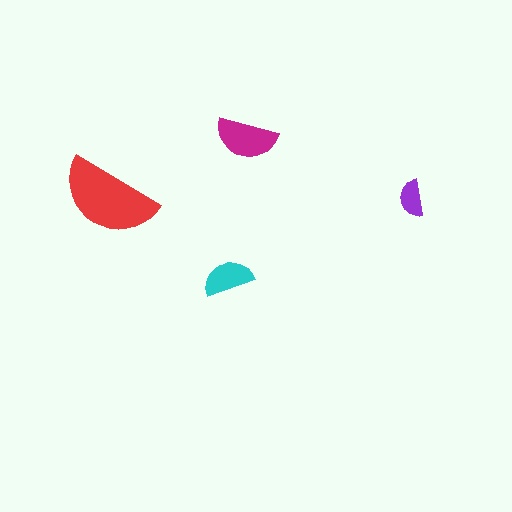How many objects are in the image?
There are 4 objects in the image.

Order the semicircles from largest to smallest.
the red one, the magenta one, the cyan one, the purple one.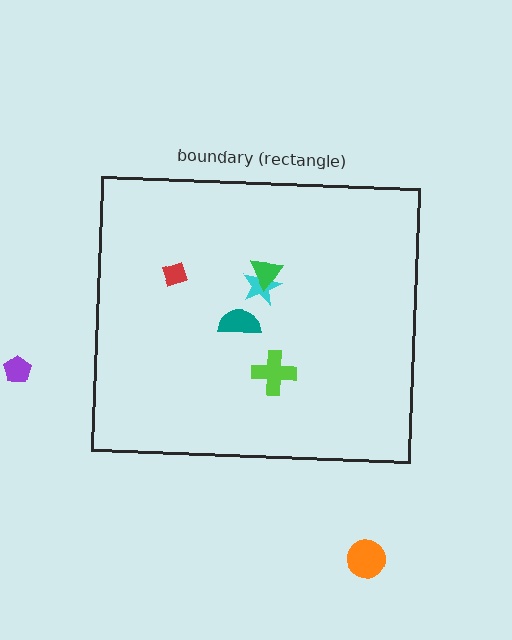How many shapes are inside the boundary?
5 inside, 2 outside.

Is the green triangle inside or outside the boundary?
Inside.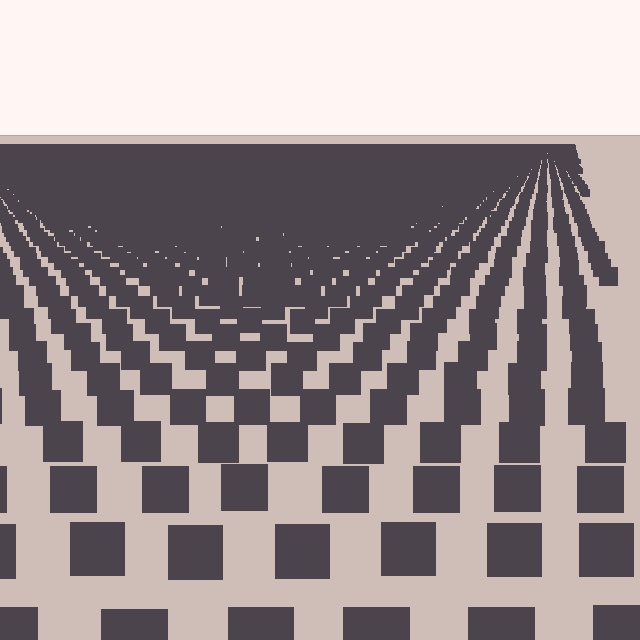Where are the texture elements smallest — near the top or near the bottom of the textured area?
Near the top.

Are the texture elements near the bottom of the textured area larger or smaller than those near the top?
Larger. Near the bottom, elements are closer to the viewer and appear at a bigger on-screen size.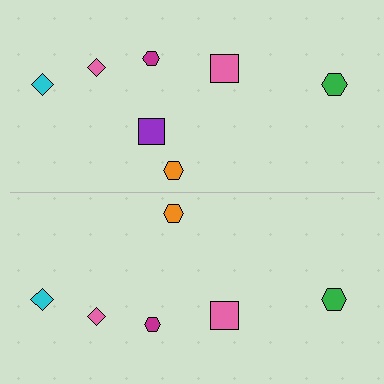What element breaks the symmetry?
A purple square is missing from the bottom side.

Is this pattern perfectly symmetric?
No, the pattern is not perfectly symmetric. A purple square is missing from the bottom side.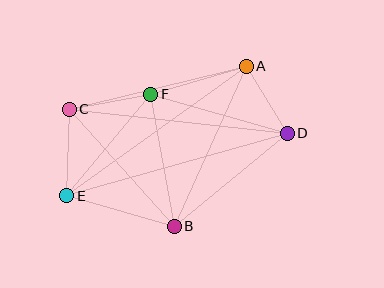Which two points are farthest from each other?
Points D and E are farthest from each other.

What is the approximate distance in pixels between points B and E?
The distance between B and E is approximately 112 pixels.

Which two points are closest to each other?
Points A and D are closest to each other.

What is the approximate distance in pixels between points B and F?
The distance between B and F is approximately 134 pixels.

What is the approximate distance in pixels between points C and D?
The distance between C and D is approximately 220 pixels.